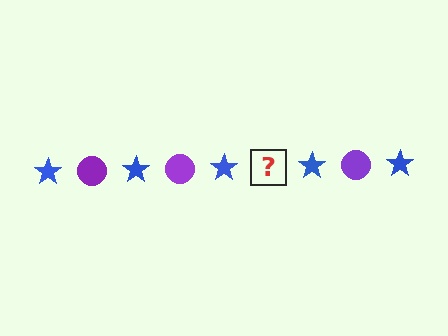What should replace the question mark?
The question mark should be replaced with a purple circle.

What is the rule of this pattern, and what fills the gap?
The rule is that the pattern alternates between blue star and purple circle. The gap should be filled with a purple circle.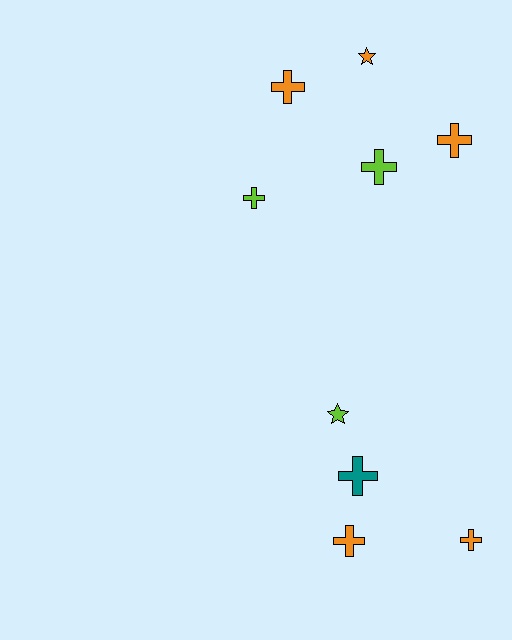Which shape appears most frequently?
Cross, with 7 objects.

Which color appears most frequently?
Orange, with 5 objects.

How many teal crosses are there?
There is 1 teal cross.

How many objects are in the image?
There are 9 objects.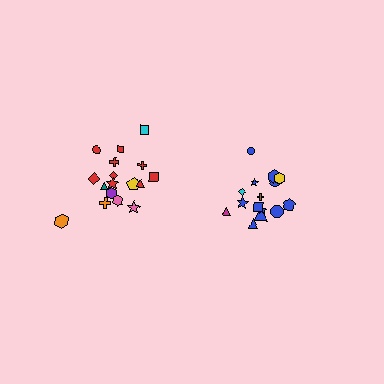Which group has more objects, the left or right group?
The left group.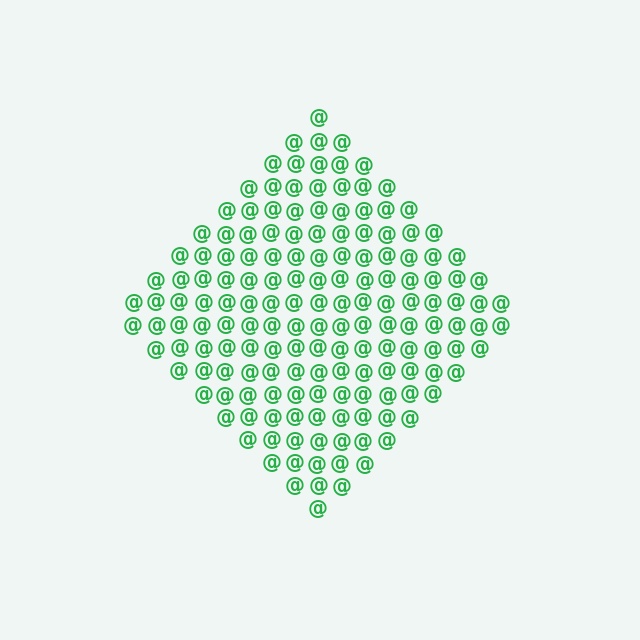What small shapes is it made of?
It is made of small at signs.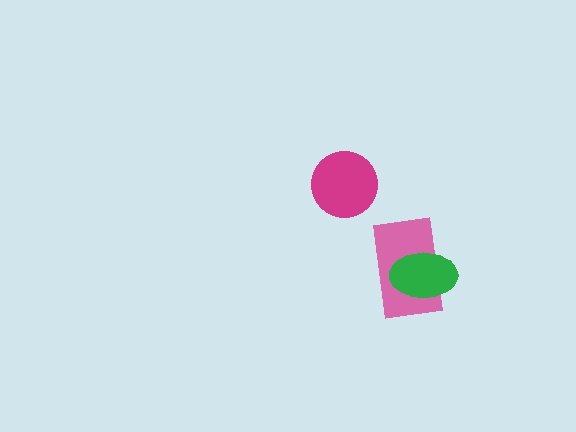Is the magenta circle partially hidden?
No, no other shape covers it.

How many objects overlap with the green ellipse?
1 object overlaps with the green ellipse.